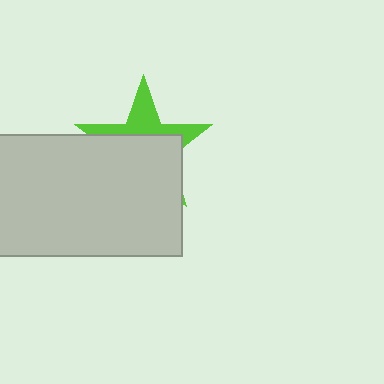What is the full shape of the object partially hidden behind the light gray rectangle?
The partially hidden object is a lime star.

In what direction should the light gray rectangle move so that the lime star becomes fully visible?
The light gray rectangle should move down. That is the shortest direction to clear the overlap and leave the lime star fully visible.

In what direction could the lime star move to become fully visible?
The lime star could move up. That would shift it out from behind the light gray rectangle entirely.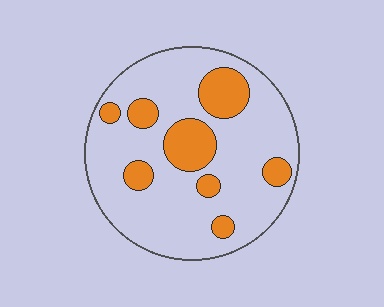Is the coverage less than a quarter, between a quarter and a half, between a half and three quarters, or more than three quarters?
Less than a quarter.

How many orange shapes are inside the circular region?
8.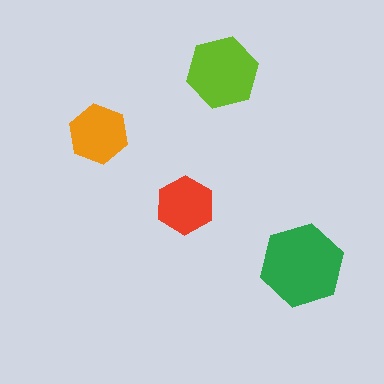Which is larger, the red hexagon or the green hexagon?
The green one.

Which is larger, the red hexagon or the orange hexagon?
The orange one.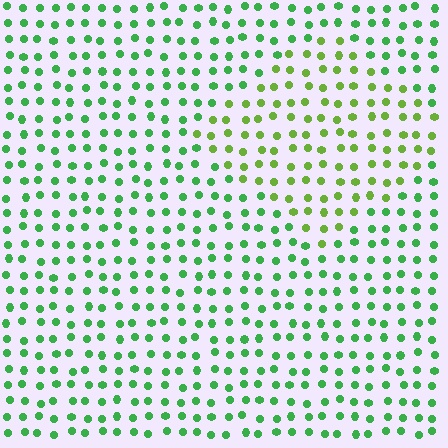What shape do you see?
I see a diamond.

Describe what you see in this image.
The image is filled with small green elements in a uniform arrangement. A diamond-shaped region is visible where the elements are tinted to a slightly different hue, forming a subtle color boundary.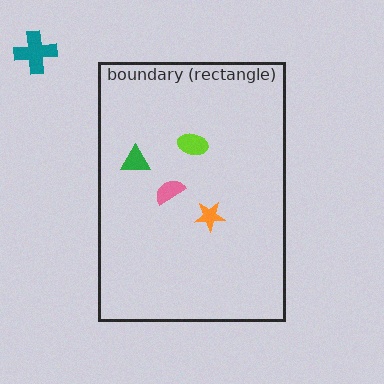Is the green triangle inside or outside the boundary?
Inside.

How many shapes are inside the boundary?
4 inside, 1 outside.